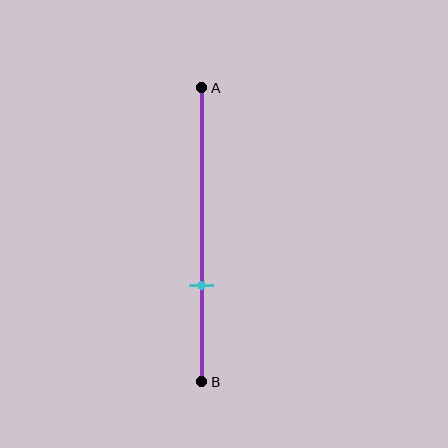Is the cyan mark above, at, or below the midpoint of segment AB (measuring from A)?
The cyan mark is below the midpoint of segment AB.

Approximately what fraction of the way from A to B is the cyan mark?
The cyan mark is approximately 65% of the way from A to B.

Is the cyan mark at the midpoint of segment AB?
No, the mark is at about 65% from A, not at the 50% midpoint.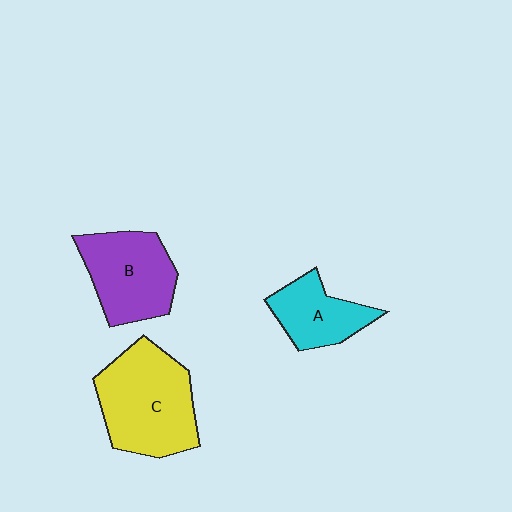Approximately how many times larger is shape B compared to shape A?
Approximately 1.4 times.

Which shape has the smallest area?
Shape A (cyan).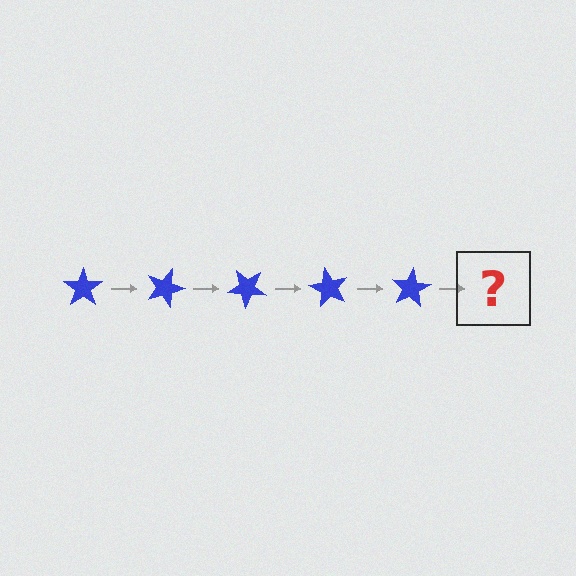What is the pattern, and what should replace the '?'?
The pattern is that the star rotates 20 degrees each step. The '?' should be a blue star rotated 100 degrees.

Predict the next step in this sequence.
The next step is a blue star rotated 100 degrees.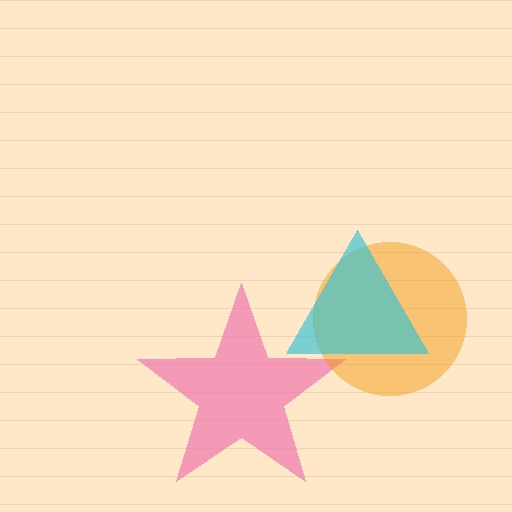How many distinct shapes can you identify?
There are 3 distinct shapes: a pink star, an orange circle, a cyan triangle.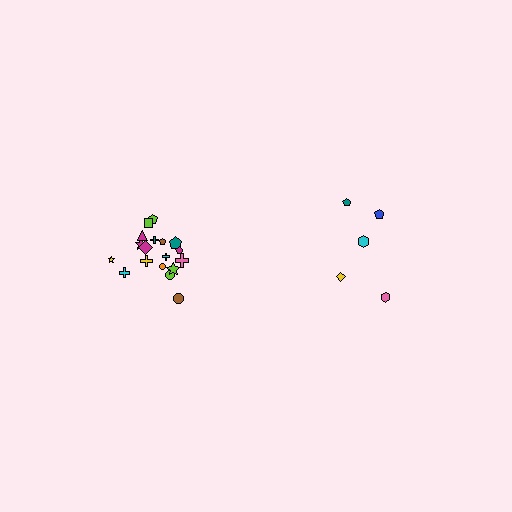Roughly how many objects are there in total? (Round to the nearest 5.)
Roughly 25 objects in total.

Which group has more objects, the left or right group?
The left group.